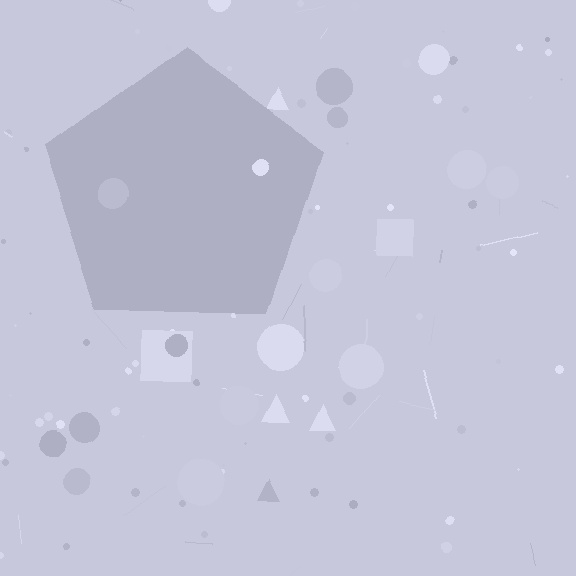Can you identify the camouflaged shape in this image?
The camouflaged shape is a pentagon.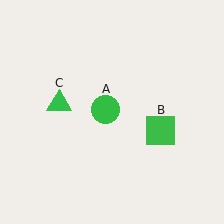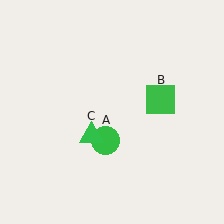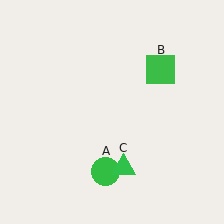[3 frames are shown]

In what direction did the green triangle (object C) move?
The green triangle (object C) moved down and to the right.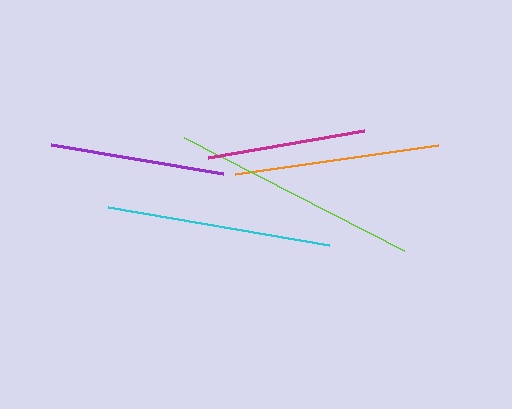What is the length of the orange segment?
The orange segment is approximately 206 pixels long.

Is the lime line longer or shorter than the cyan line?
The lime line is longer than the cyan line.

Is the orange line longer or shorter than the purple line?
The orange line is longer than the purple line.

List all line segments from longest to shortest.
From longest to shortest: lime, cyan, orange, purple, magenta.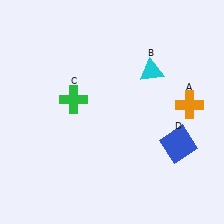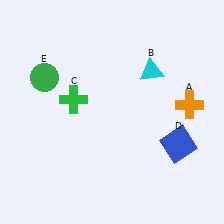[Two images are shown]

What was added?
A green circle (E) was added in Image 2.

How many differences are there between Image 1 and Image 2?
There is 1 difference between the two images.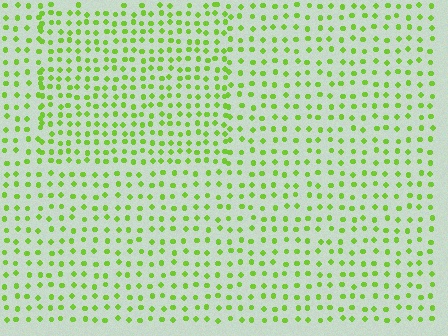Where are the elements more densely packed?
The elements are more densely packed inside the rectangle boundary.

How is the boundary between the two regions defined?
The boundary is defined by a change in element density (approximately 1.5x ratio). All elements are the same color, size, and shape.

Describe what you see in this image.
The image contains small lime elements arranged at two different densities. A rectangle-shaped region is visible where the elements are more densely packed than the surrounding area.